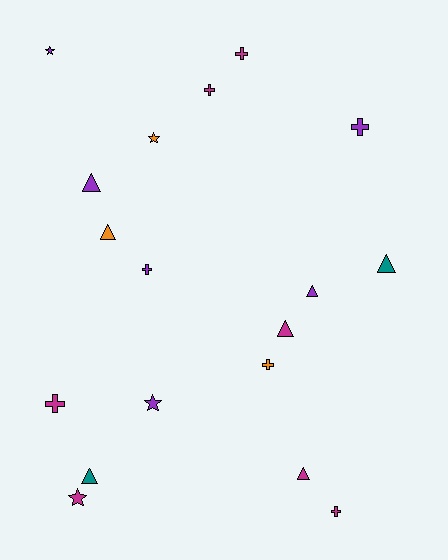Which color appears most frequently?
Magenta, with 7 objects.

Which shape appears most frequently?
Cross, with 7 objects.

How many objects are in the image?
There are 18 objects.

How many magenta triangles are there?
There are 2 magenta triangles.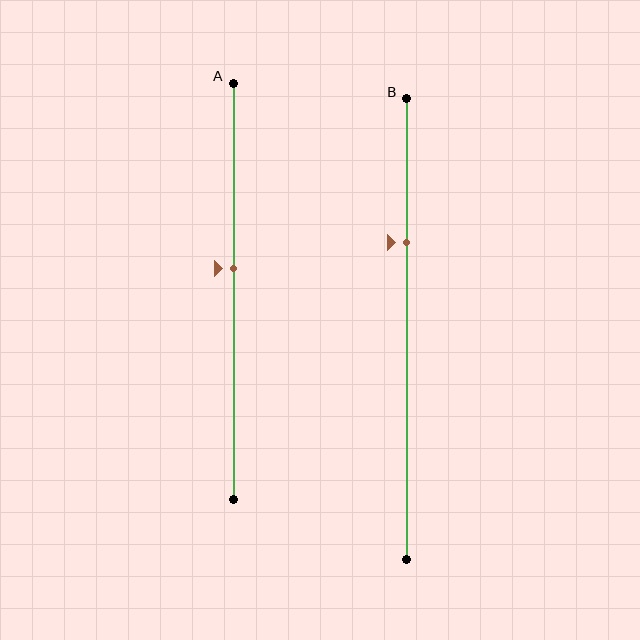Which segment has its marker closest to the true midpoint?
Segment A has its marker closest to the true midpoint.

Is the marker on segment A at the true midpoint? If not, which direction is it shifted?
No, the marker on segment A is shifted upward by about 5% of the segment length.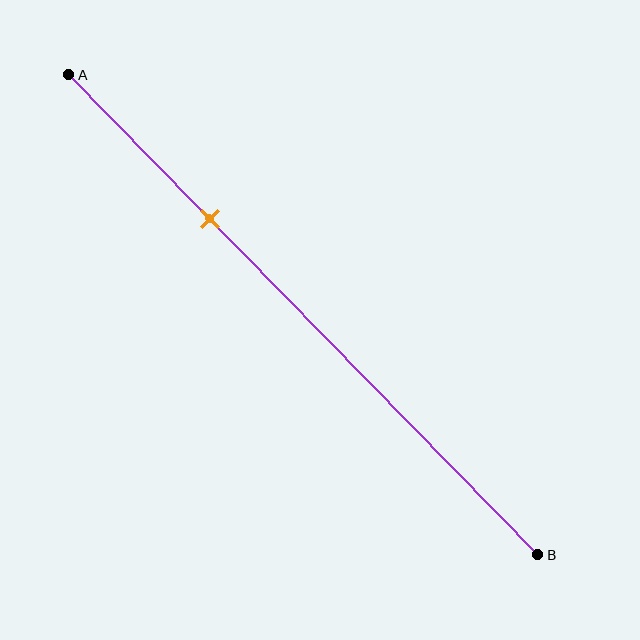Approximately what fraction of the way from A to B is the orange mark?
The orange mark is approximately 30% of the way from A to B.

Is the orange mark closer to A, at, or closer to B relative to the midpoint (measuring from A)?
The orange mark is closer to point A than the midpoint of segment AB.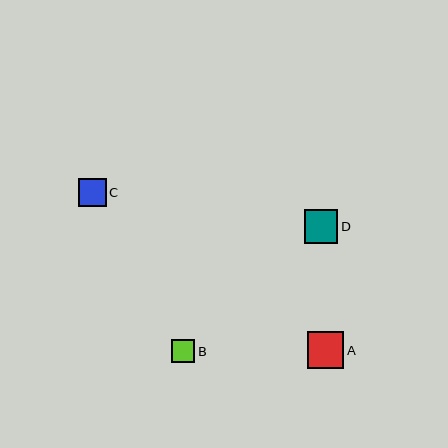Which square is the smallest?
Square B is the smallest with a size of approximately 23 pixels.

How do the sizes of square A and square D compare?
Square A and square D are approximately the same size.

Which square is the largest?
Square A is the largest with a size of approximately 37 pixels.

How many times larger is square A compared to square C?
Square A is approximately 1.3 times the size of square C.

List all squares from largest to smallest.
From largest to smallest: A, D, C, B.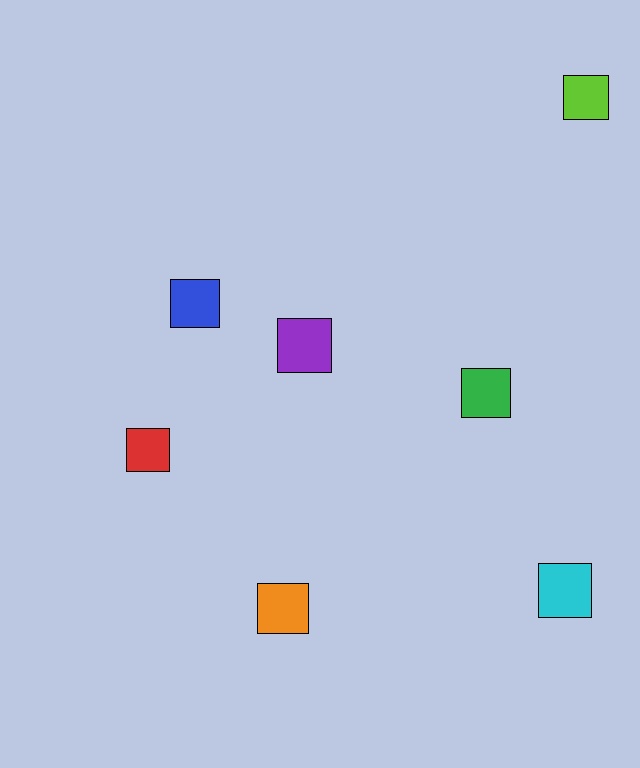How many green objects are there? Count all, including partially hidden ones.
There is 1 green object.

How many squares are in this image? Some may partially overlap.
There are 7 squares.